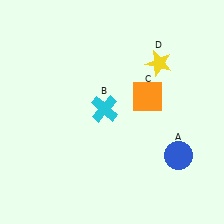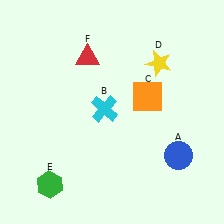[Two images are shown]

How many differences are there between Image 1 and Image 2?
There are 2 differences between the two images.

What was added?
A green hexagon (E), a red triangle (F) were added in Image 2.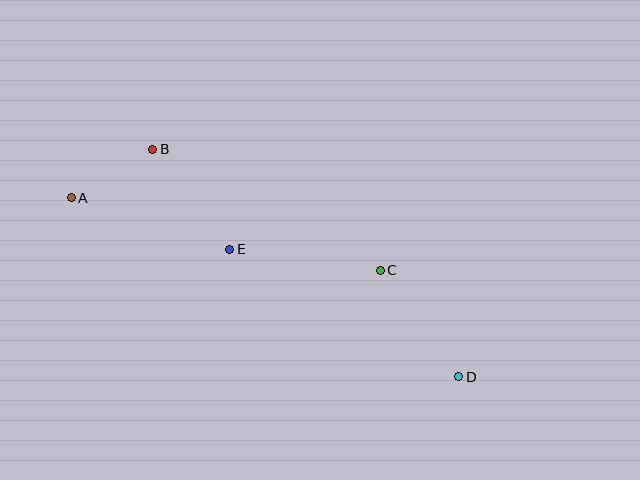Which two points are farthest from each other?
Points A and D are farthest from each other.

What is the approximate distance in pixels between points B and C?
The distance between B and C is approximately 258 pixels.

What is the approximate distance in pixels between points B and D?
The distance between B and D is approximately 382 pixels.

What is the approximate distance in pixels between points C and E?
The distance between C and E is approximately 152 pixels.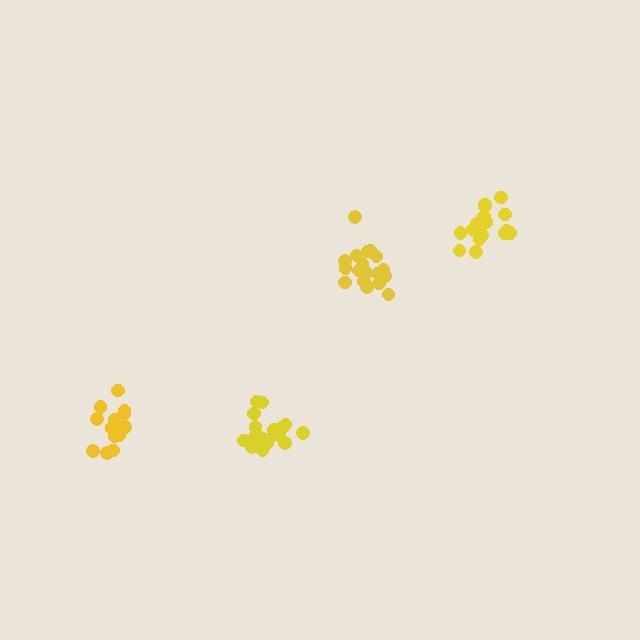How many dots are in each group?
Group 1: 18 dots, Group 2: 18 dots, Group 3: 16 dots, Group 4: 16 dots (68 total).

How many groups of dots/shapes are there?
There are 4 groups.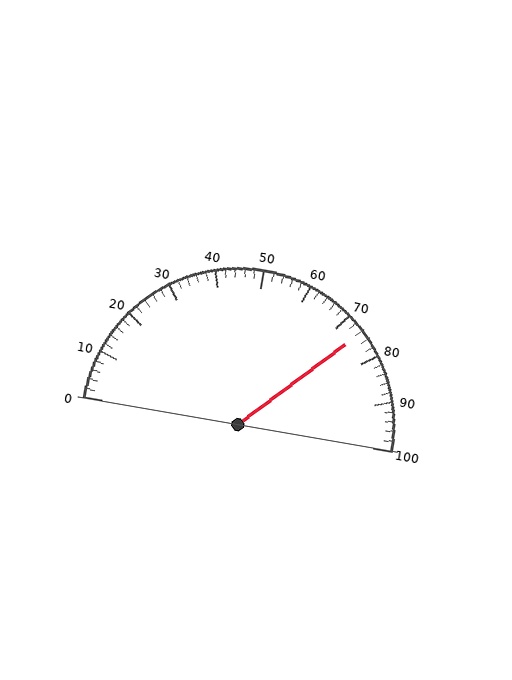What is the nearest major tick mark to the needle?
The nearest major tick mark is 70.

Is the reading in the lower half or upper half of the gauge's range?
The reading is in the upper half of the range (0 to 100).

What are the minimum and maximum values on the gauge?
The gauge ranges from 0 to 100.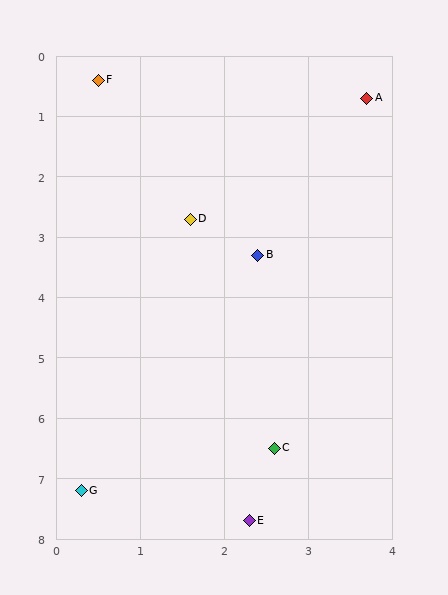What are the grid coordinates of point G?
Point G is at approximately (0.3, 7.2).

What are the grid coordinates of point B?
Point B is at approximately (2.4, 3.3).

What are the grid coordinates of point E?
Point E is at approximately (2.3, 7.7).